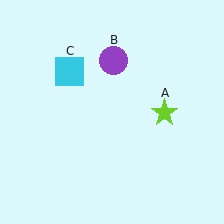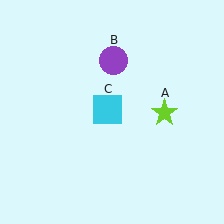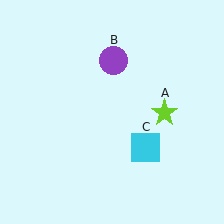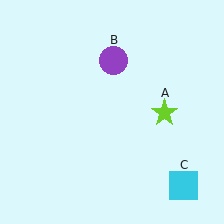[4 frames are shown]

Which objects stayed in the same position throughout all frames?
Lime star (object A) and purple circle (object B) remained stationary.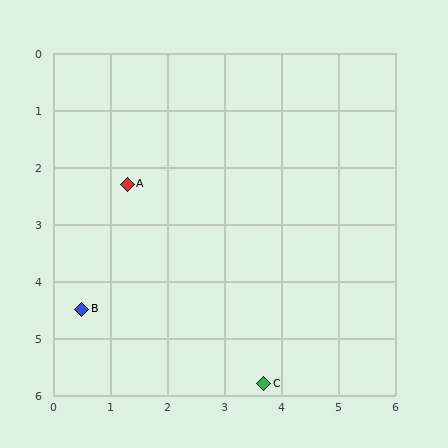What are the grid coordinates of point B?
Point B is at approximately (0.5, 4.5).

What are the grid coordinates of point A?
Point A is at approximately (1.3, 2.3).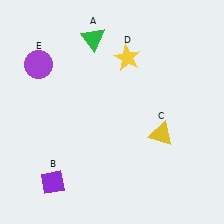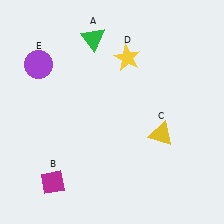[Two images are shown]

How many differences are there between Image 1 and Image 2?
There is 1 difference between the two images.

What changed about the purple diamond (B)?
In Image 1, B is purple. In Image 2, it changed to magenta.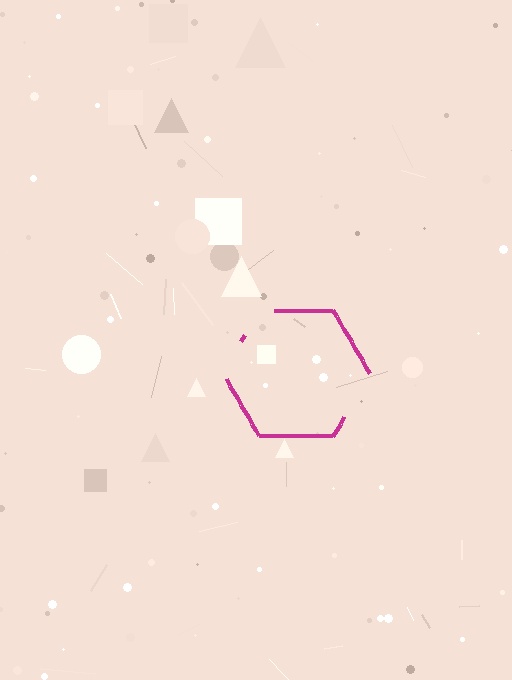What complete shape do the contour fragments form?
The contour fragments form a hexagon.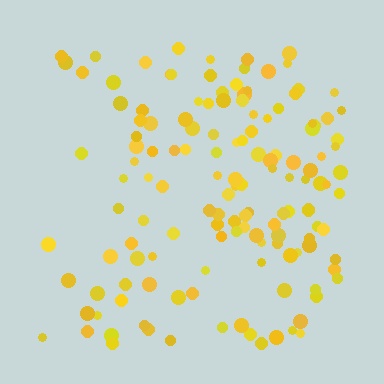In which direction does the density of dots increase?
From left to right, with the right side densest.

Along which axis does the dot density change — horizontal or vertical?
Horizontal.